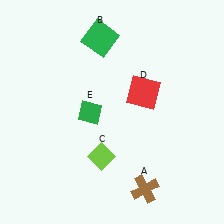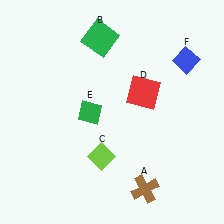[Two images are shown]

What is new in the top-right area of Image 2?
A blue diamond (F) was added in the top-right area of Image 2.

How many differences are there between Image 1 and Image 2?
There is 1 difference between the two images.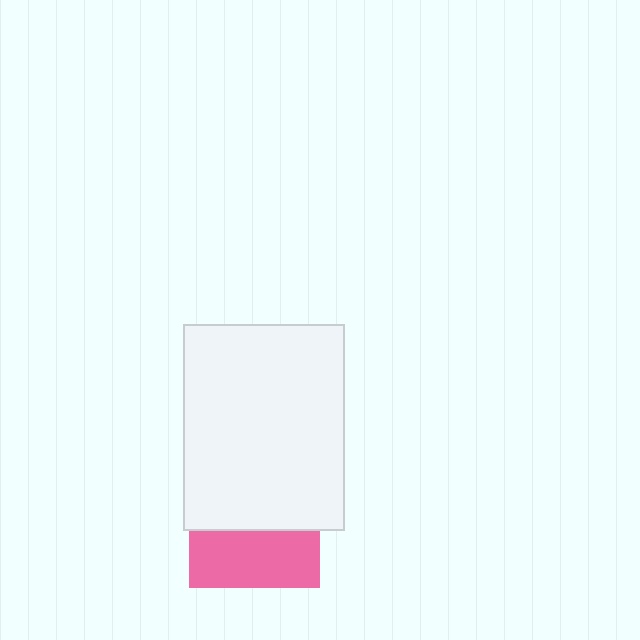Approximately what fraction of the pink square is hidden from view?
Roughly 57% of the pink square is hidden behind the white rectangle.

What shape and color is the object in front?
The object in front is a white rectangle.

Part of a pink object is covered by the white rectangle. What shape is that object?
It is a square.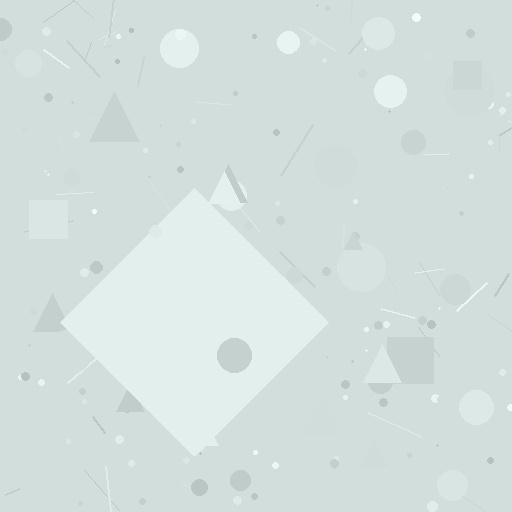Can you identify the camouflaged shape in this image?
The camouflaged shape is a diamond.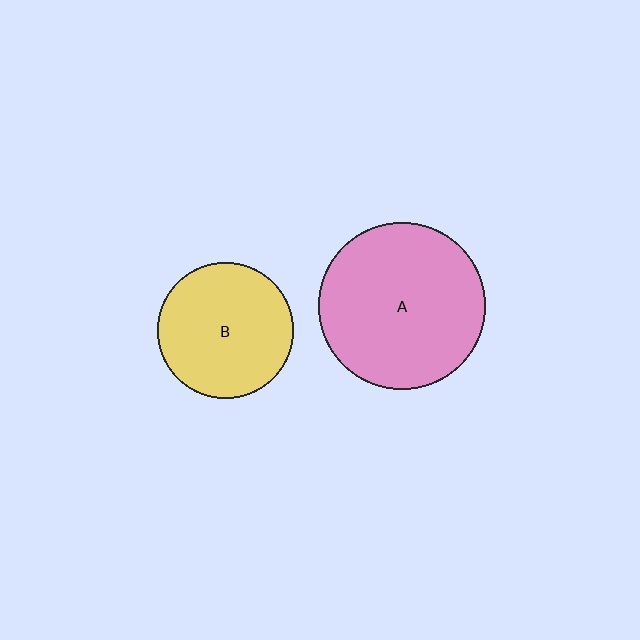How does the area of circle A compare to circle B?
Approximately 1.5 times.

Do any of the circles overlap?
No, none of the circles overlap.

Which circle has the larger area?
Circle A (pink).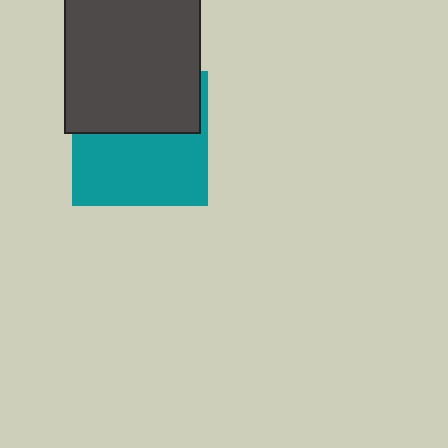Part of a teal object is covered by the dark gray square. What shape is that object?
It is a square.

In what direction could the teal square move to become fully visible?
The teal square could move down. That would shift it out from behind the dark gray square entirely.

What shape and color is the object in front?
The object in front is a dark gray square.